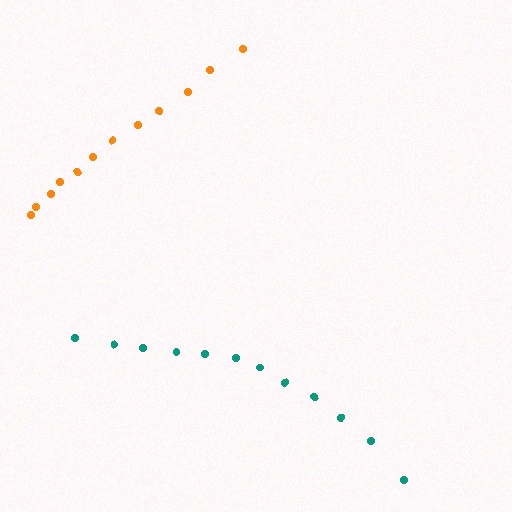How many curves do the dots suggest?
There are 2 distinct paths.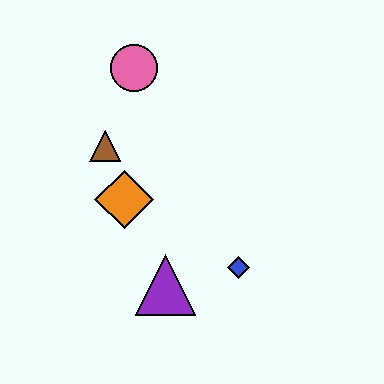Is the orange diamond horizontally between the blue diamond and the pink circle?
No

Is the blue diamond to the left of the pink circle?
No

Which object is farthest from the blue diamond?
The pink circle is farthest from the blue diamond.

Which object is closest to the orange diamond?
The brown triangle is closest to the orange diamond.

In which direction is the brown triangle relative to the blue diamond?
The brown triangle is to the left of the blue diamond.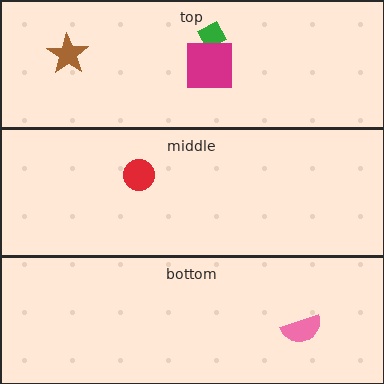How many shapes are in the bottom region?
1.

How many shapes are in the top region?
3.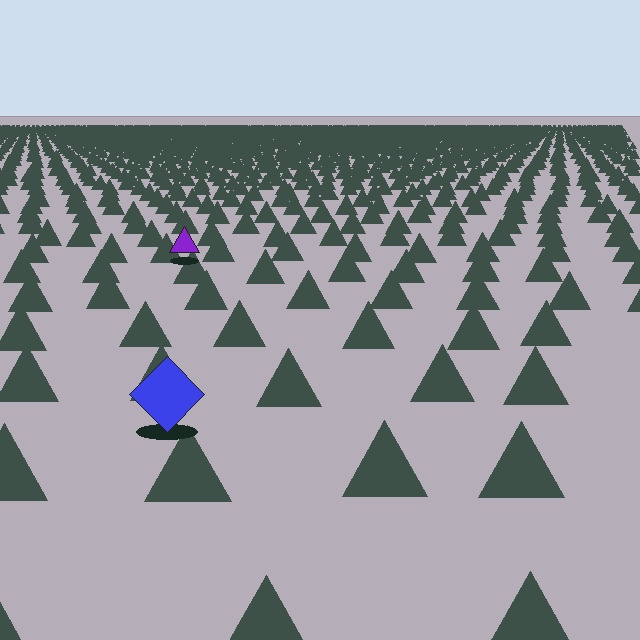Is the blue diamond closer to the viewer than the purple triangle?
Yes. The blue diamond is closer — you can tell from the texture gradient: the ground texture is coarser near it.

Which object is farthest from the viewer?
The purple triangle is farthest from the viewer. It appears smaller and the ground texture around it is denser.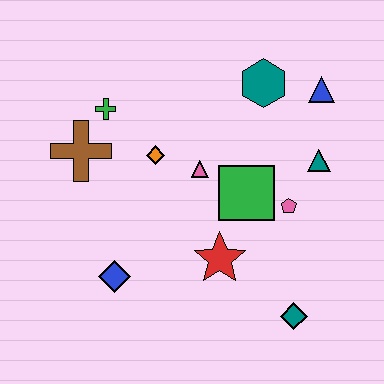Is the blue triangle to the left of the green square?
No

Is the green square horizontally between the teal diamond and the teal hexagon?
No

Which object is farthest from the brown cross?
The teal diamond is farthest from the brown cross.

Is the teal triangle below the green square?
No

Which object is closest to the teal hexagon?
The blue triangle is closest to the teal hexagon.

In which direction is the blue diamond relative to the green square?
The blue diamond is to the left of the green square.